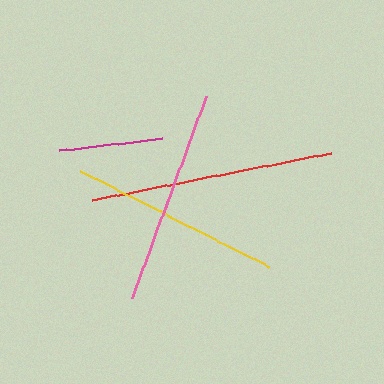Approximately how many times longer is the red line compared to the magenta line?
The red line is approximately 2.3 times the length of the magenta line.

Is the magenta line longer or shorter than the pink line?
The pink line is longer than the magenta line.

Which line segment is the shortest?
The magenta line is the shortest at approximately 104 pixels.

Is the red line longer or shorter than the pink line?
The red line is longer than the pink line.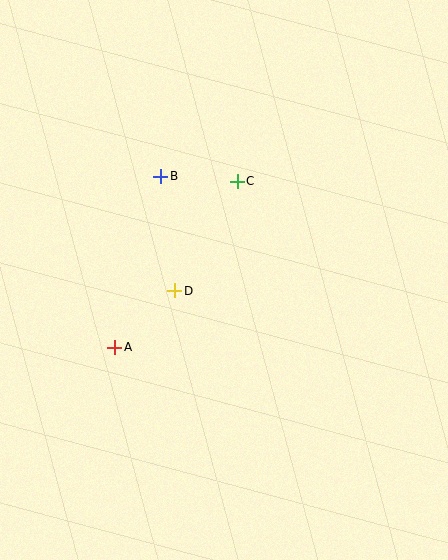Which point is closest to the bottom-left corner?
Point A is closest to the bottom-left corner.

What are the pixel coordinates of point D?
Point D is at (175, 291).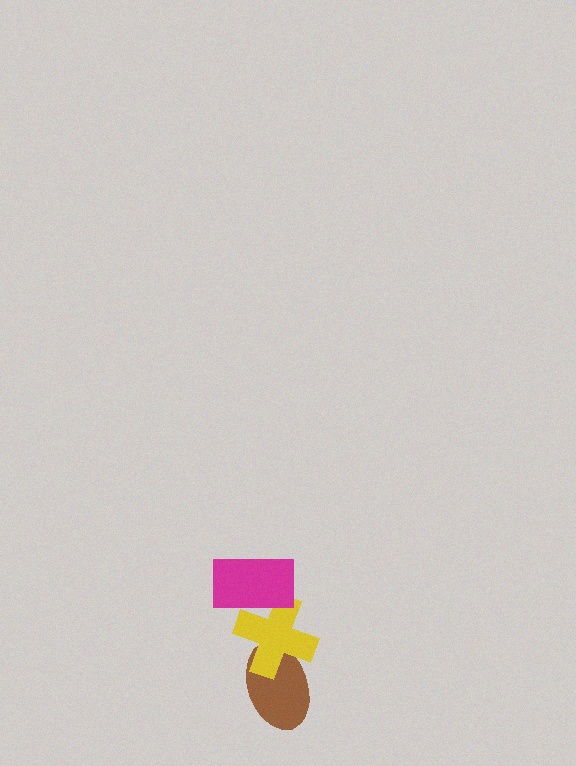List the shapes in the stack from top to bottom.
From top to bottom: the magenta rectangle, the yellow cross, the brown ellipse.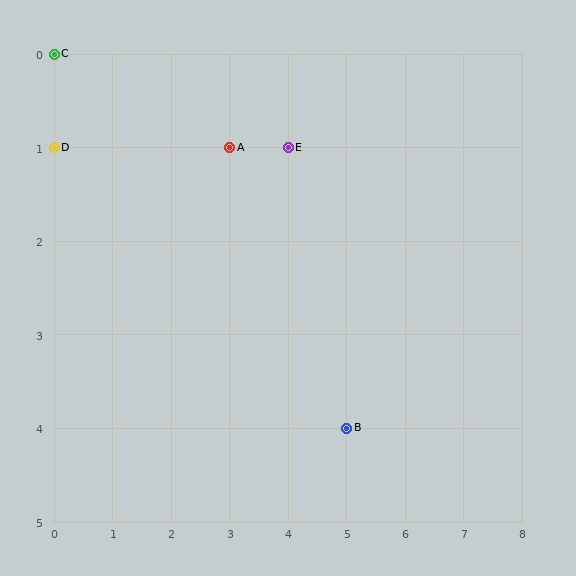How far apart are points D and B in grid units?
Points D and B are 5 columns and 3 rows apart (about 5.8 grid units diagonally).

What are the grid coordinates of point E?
Point E is at grid coordinates (4, 1).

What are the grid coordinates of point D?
Point D is at grid coordinates (0, 1).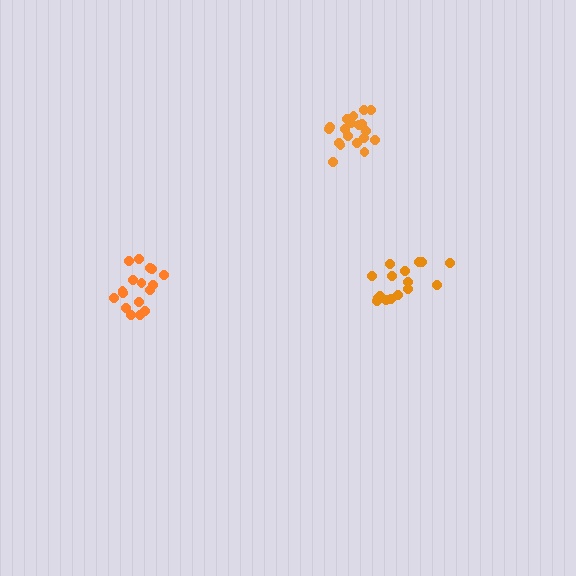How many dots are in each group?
Group 1: 17 dots, Group 2: 19 dots, Group 3: 17 dots (53 total).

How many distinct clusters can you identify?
There are 3 distinct clusters.